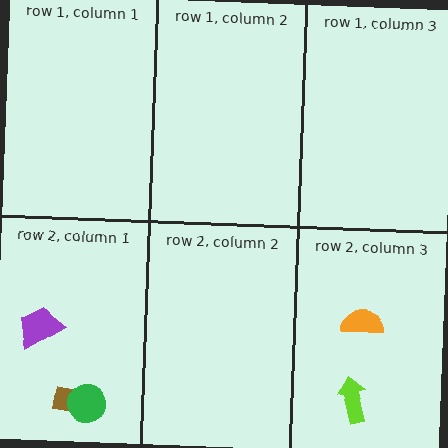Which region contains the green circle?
The row 2, column 1 region.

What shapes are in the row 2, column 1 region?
The purple trapezoid, the brown square, the green circle.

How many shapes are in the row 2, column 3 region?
2.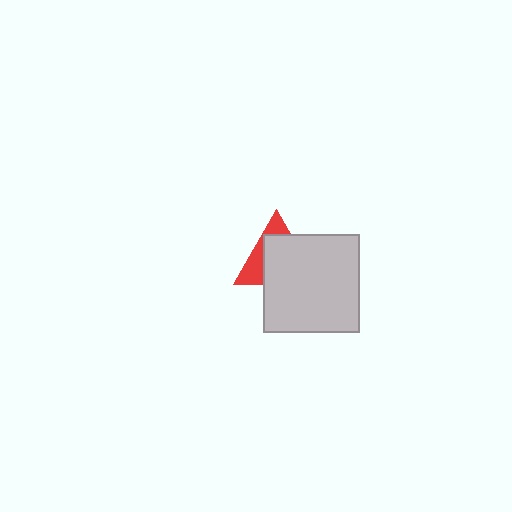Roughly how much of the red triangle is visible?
A small part of it is visible (roughly 35%).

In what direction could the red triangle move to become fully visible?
The red triangle could move toward the upper-left. That would shift it out from behind the light gray rectangle entirely.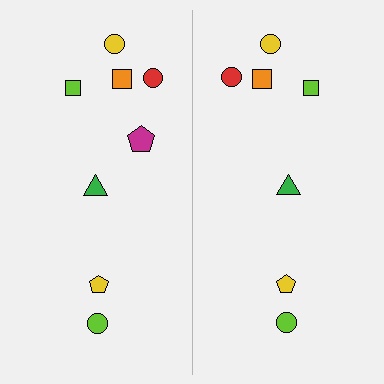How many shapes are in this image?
There are 15 shapes in this image.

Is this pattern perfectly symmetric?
No, the pattern is not perfectly symmetric. A magenta pentagon is missing from the right side.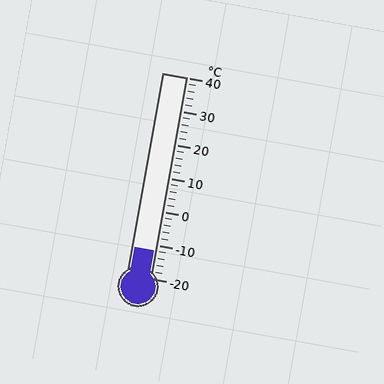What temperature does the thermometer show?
The thermometer shows approximately -12°C.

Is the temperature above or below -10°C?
The temperature is below -10°C.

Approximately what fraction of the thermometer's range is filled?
The thermometer is filled to approximately 15% of its range.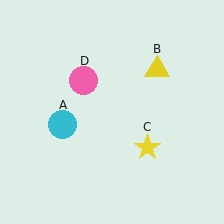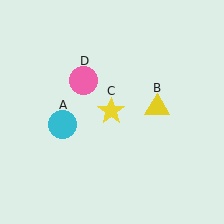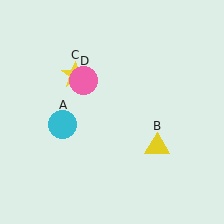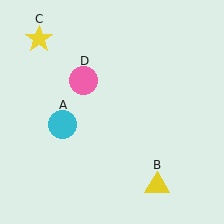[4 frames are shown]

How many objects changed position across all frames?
2 objects changed position: yellow triangle (object B), yellow star (object C).